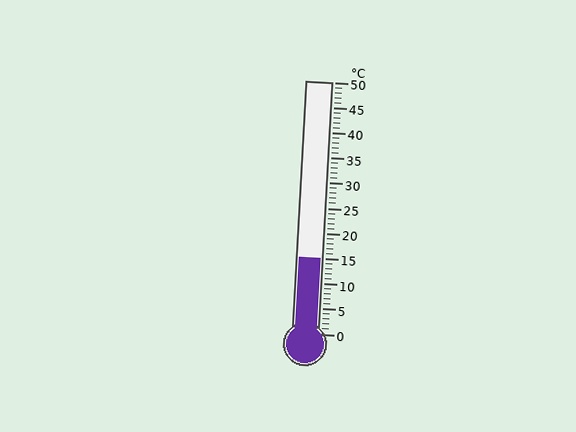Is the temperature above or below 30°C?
The temperature is below 30°C.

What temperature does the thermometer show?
The thermometer shows approximately 15°C.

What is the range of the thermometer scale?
The thermometer scale ranges from 0°C to 50°C.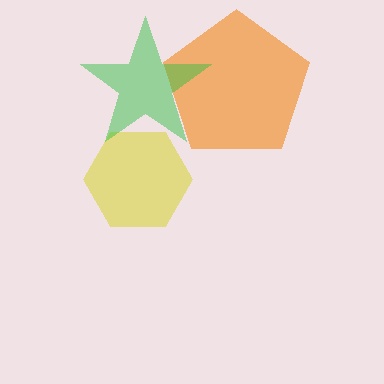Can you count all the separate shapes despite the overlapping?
Yes, there are 3 separate shapes.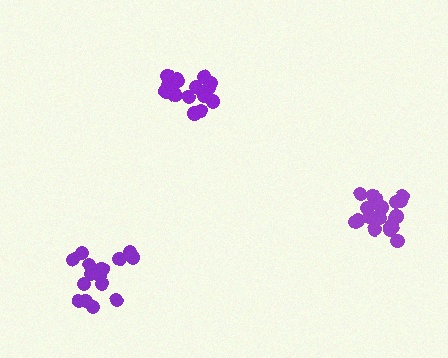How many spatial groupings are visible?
There are 3 spatial groupings.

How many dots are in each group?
Group 1: 16 dots, Group 2: 16 dots, Group 3: 19 dots (51 total).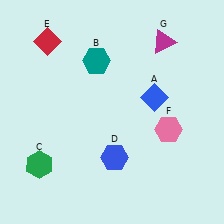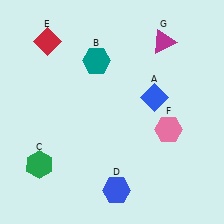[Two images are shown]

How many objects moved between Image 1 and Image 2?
1 object moved between the two images.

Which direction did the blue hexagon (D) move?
The blue hexagon (D) moved down.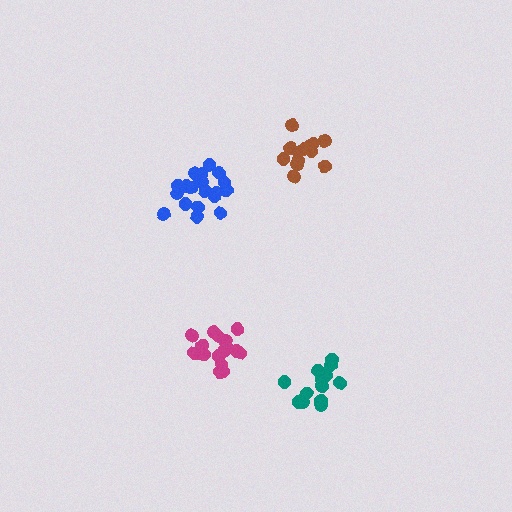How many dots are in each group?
Group 1: 14 dots, Group 2: 17 dots, Group 3: 20 dots, Group 4: 15 dots (66 total).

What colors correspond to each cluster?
The clusters are colored: brown, magenta, blue, teal.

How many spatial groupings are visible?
There are 4 spatial groupings.